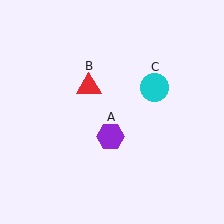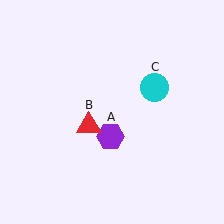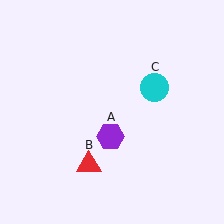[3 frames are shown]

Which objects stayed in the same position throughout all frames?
Purple hexagon (object A) and cyan circle (object C) remained stationary.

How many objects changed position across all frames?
1 object changed position: red triangle (object B).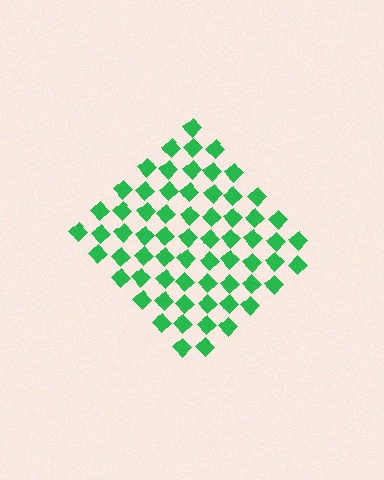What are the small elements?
The small elements are diamonds.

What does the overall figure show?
The overall figure shows a diamond.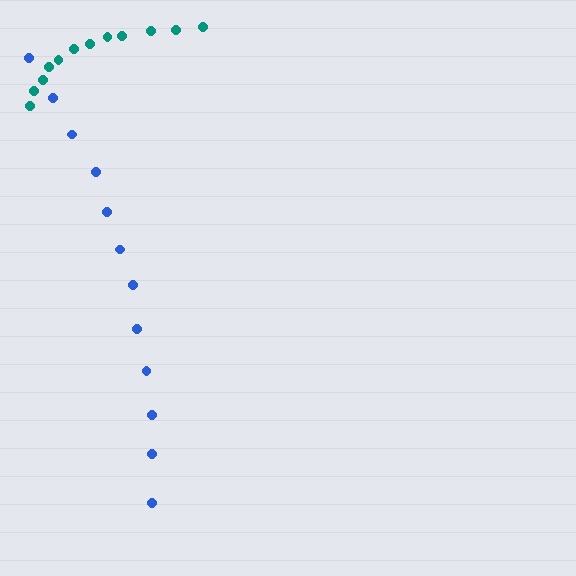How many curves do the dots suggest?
There are 2 distinct paths.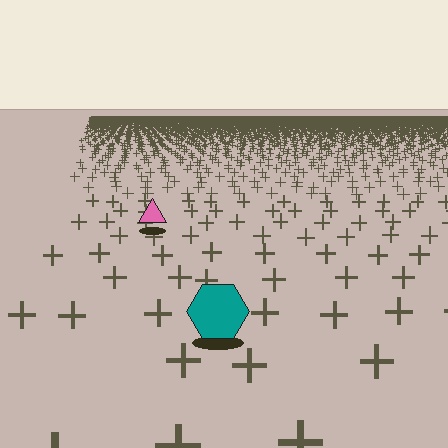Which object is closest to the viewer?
The teal hexagon is closest. The texture marks near it are larger and more spread out.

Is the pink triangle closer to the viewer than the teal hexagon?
No. The teal hexagon is closer — you can tell from the texture gradient: the ground texture is coarser near it.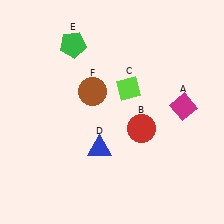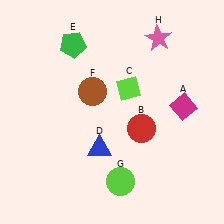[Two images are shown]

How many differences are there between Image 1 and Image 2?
There are 2 differences between the two images.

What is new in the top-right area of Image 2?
A pink star (H) was added in the top-right area of Image 2.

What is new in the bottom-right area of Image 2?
A lime circle (G) was added in the bottom-right area of Image 2.